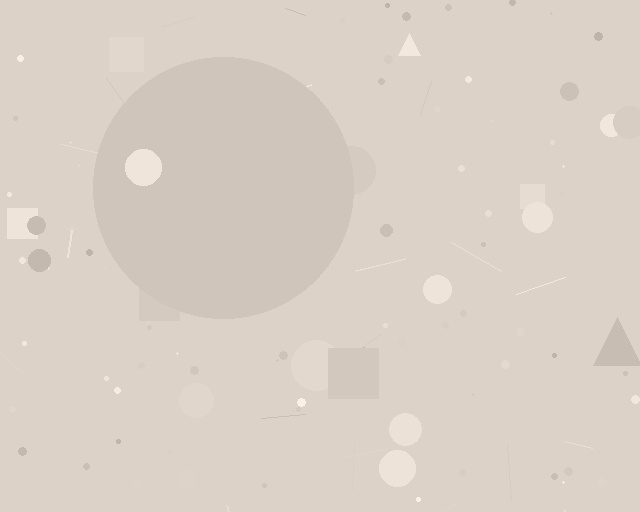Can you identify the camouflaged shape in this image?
The camouflaged shape is a circle.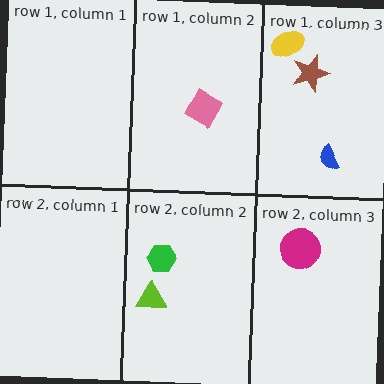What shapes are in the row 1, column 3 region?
The brown star, the blue semicircle, the yellow ellipse.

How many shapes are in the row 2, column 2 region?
2.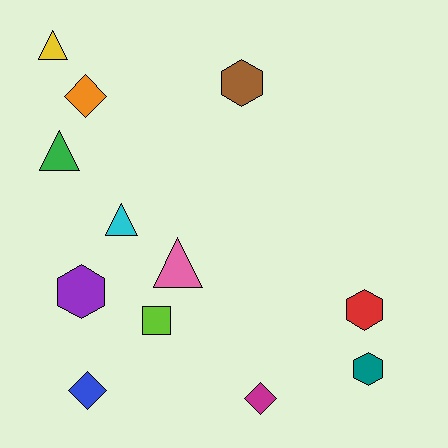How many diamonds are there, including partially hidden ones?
There are 3 diamonds.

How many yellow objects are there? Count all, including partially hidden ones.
There is 1 yellow object.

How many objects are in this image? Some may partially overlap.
There are 12 objects.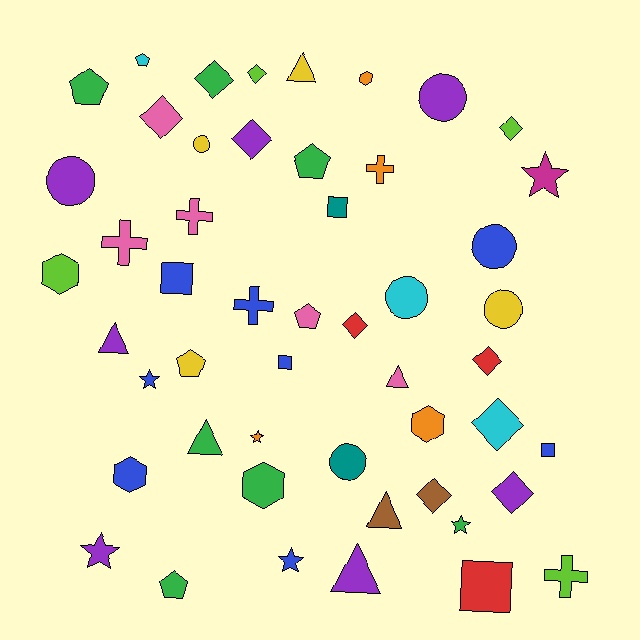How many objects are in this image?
There are 50 objects.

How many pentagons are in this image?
There are 6 pentagons.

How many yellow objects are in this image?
There are 4 yellow objects.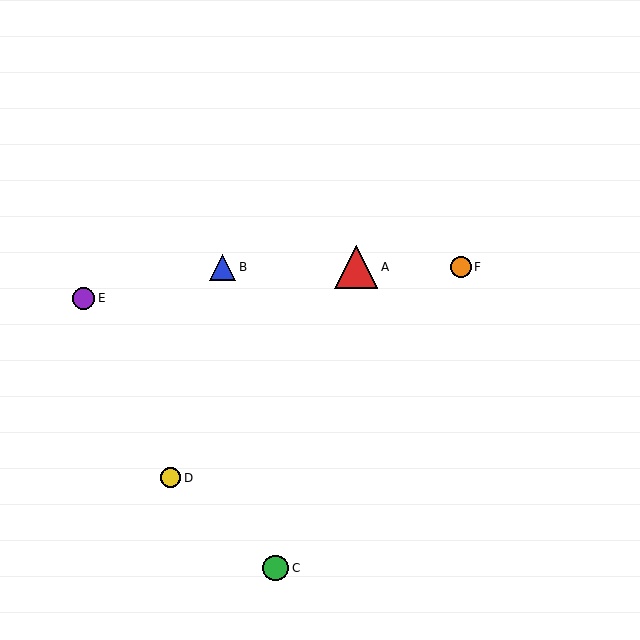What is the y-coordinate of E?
Object E is at y≈298.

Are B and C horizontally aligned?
No, B is at y≈267 and C is at y≈568.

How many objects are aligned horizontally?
3 objects (A, B, F) are aligned horizontally.